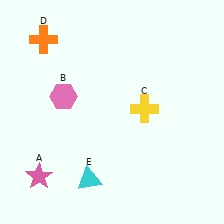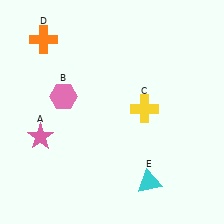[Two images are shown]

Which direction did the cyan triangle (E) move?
The cyan triangle (E) moved right.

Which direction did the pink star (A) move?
The pink star (A) moved up.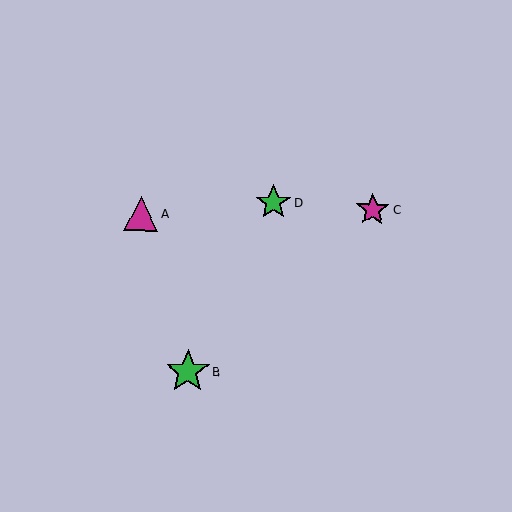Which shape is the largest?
The green star (labeled B) is the largest.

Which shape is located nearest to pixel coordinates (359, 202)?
The magenta star (labeled C) at (372, 210) is nearest to that location.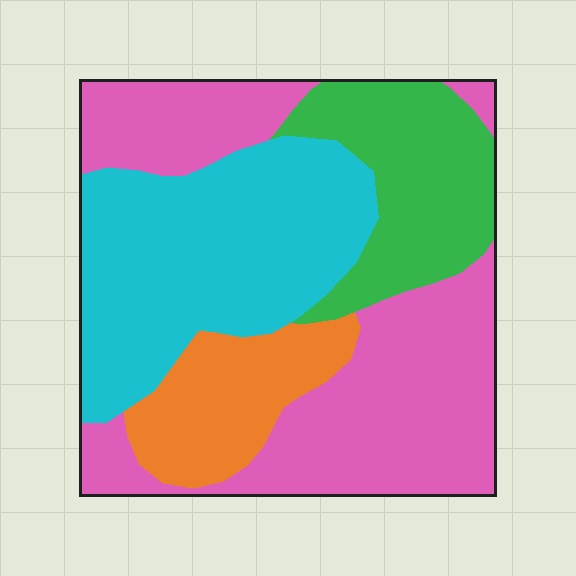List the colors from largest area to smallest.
From largest to smallest: pink, cyan, green, orange.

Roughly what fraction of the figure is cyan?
Cyan takes up between a quarter and a half of the figure.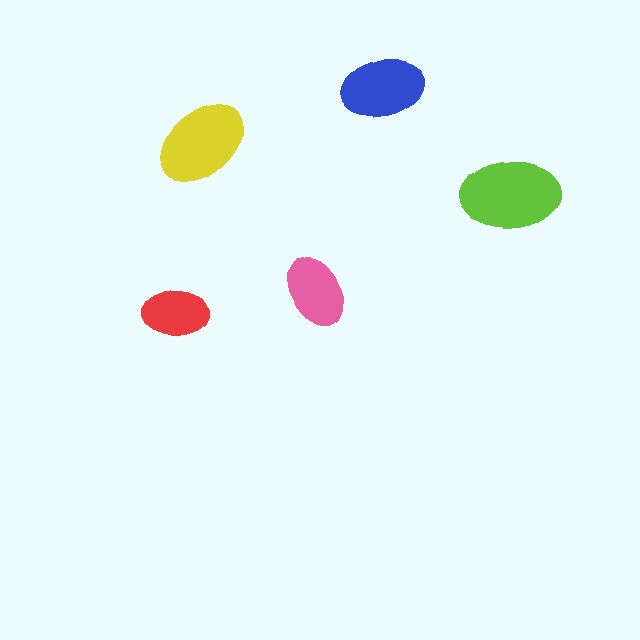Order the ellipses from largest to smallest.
the lime one, the yellow one, the blue one, the pink one, the red one.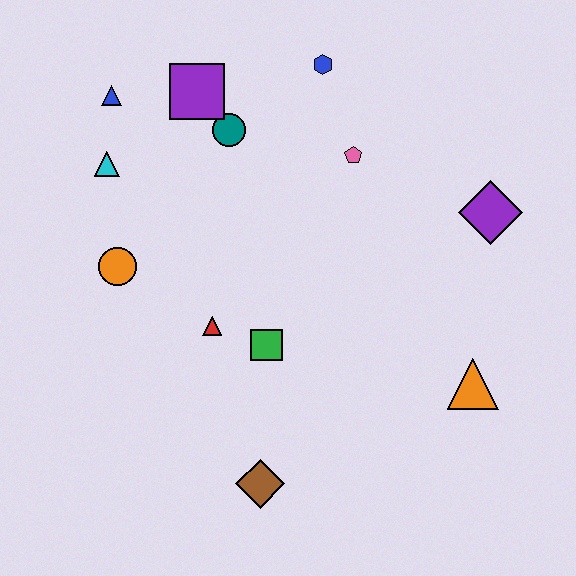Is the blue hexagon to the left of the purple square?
No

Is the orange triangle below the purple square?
Yes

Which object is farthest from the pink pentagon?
The brown diamond is farthest from the pink pentagon.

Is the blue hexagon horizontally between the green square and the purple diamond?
Yes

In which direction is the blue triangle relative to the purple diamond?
The blue triangle is to the left of the purple diamond.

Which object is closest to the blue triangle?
The cyan triangle is closest to the blue triangle.